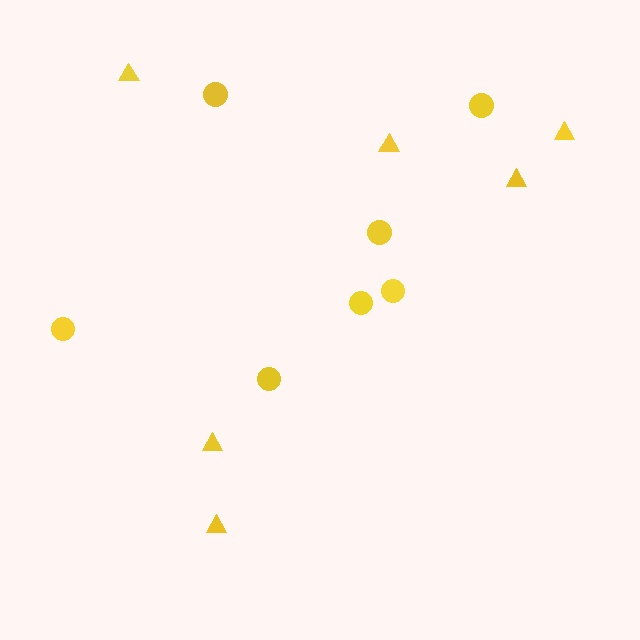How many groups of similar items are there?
There are 2 groups: one group of triangles (6) and one group of circles (7).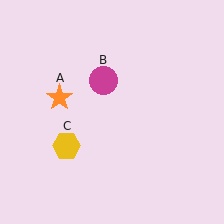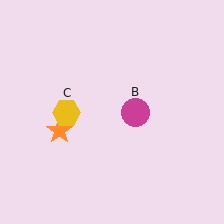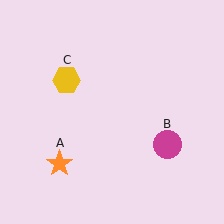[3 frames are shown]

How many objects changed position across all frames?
3 objects changed position: orange star (object A), magenta circle (object B), yellow hexagon (object C).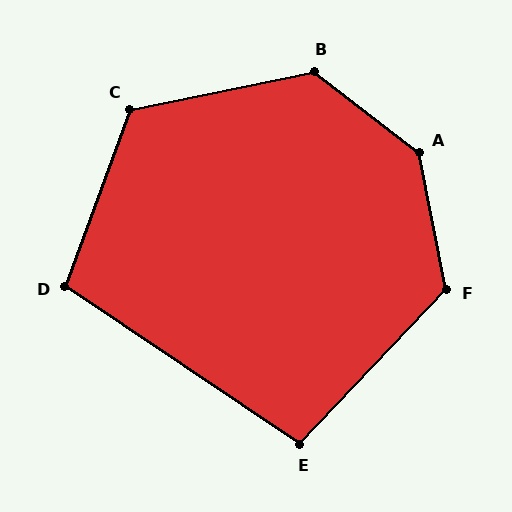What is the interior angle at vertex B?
Approximately 131 degrees (obtuse).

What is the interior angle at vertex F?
Approximately 125 degrees (obtuse).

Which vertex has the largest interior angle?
A, at approximately 139 degrees.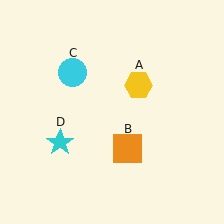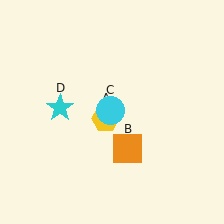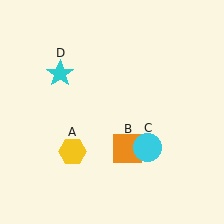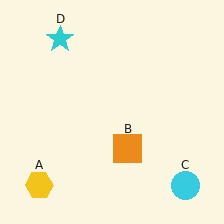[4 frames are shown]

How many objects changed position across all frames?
3 objects changed position: yellow hexagon (object A), cyan circle (object C), cyan star (object D).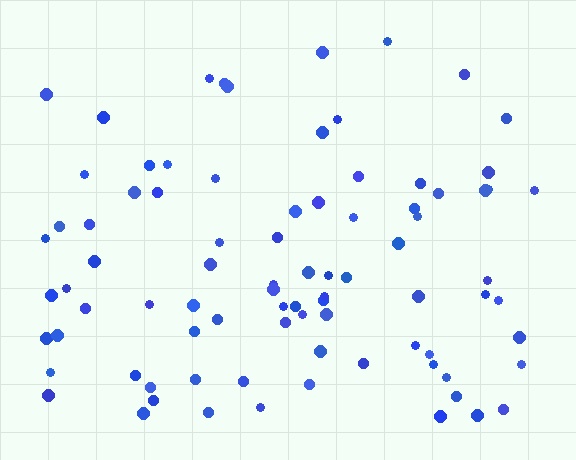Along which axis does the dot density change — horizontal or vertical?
Vertical.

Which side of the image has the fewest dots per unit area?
The top.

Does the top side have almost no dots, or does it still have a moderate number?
Still a moderate number, just noticeably fewer than the bottom.